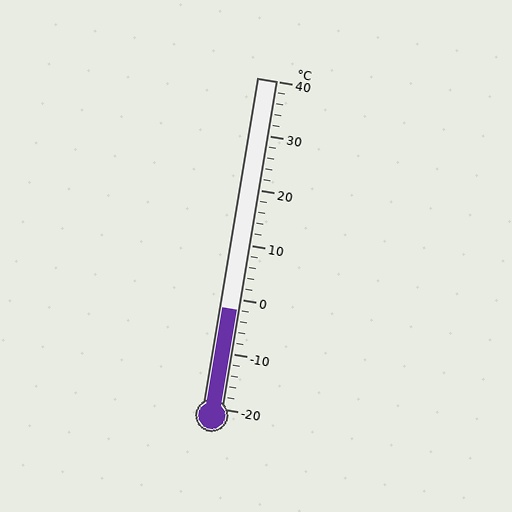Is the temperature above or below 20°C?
The temperature is below 20°C.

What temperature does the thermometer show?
The thermometer shows approximately -2°C.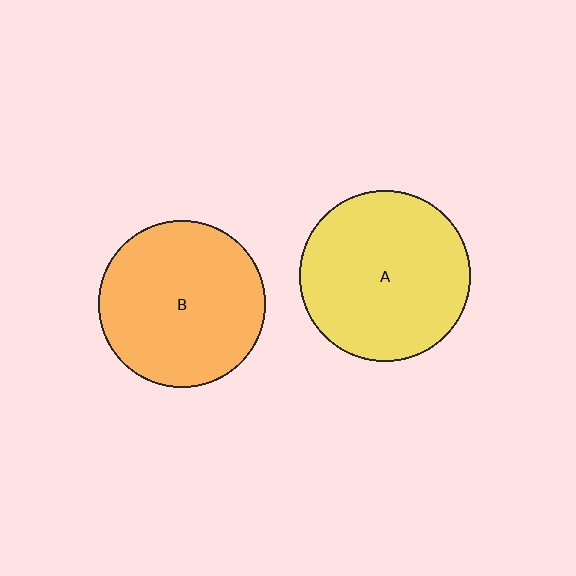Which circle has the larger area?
Circle A (yellow).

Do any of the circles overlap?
No, none of the circles overlap.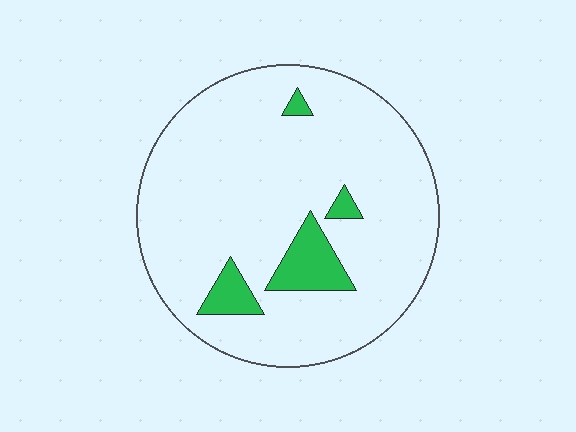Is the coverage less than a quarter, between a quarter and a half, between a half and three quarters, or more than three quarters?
Less than a quarter.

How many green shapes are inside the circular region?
4.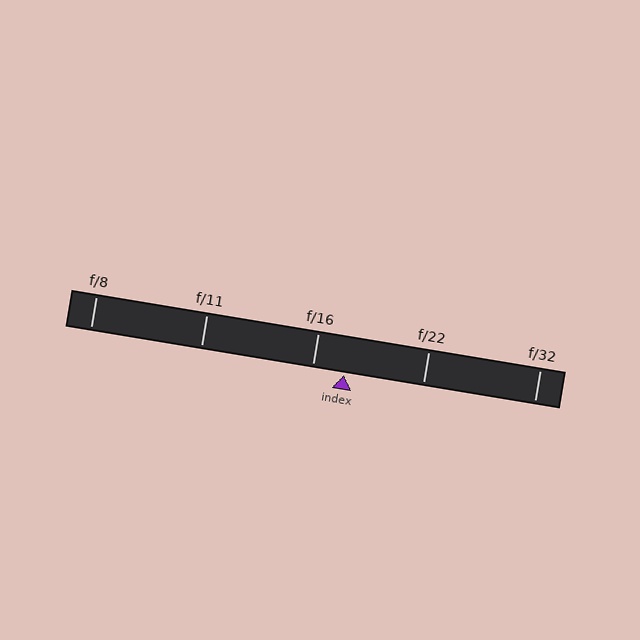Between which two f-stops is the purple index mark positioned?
The index mark is between f/16 and f/22.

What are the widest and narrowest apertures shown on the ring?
The widest aperture shown is f/8 and the narrowest is f/32.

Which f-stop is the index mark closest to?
The index mark is closest to f/16.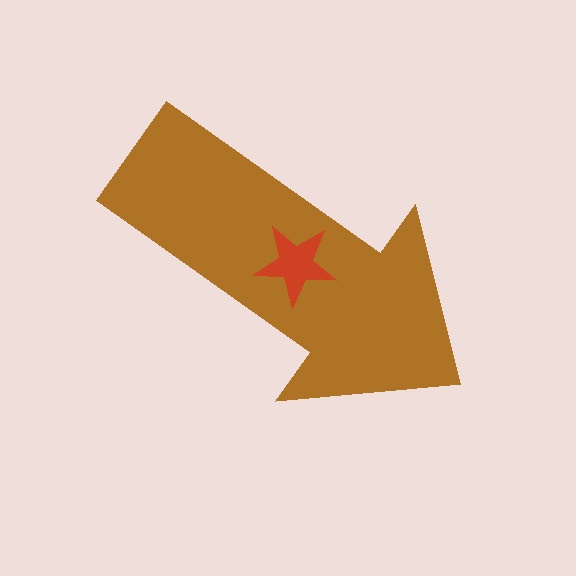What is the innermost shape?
The red star.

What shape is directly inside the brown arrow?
The red star.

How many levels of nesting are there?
2.